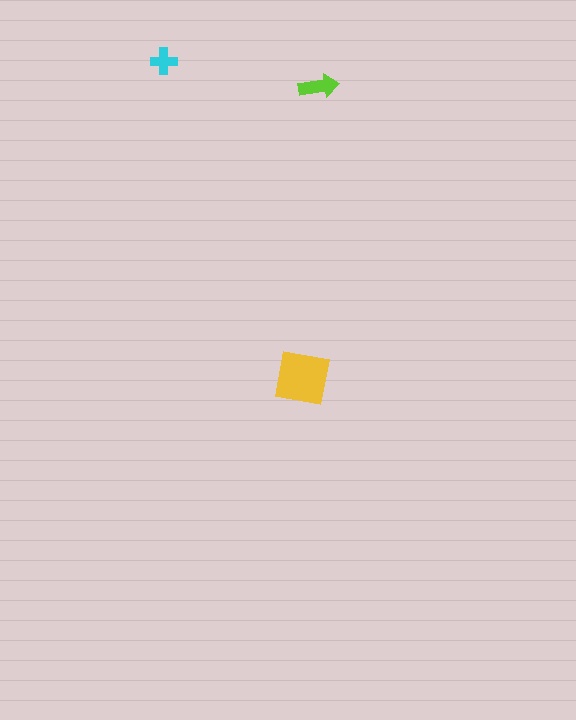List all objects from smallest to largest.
The cyan cross, the lime arrow, the yellow square.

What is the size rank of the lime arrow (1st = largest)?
2nd.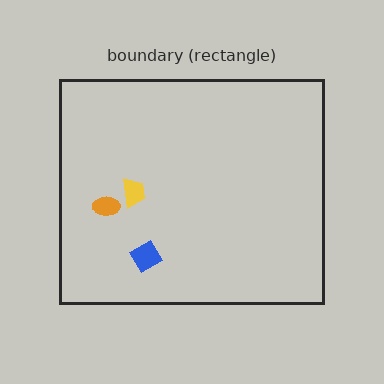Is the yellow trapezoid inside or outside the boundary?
Inside.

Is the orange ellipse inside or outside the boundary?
Inside.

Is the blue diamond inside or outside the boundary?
Inside.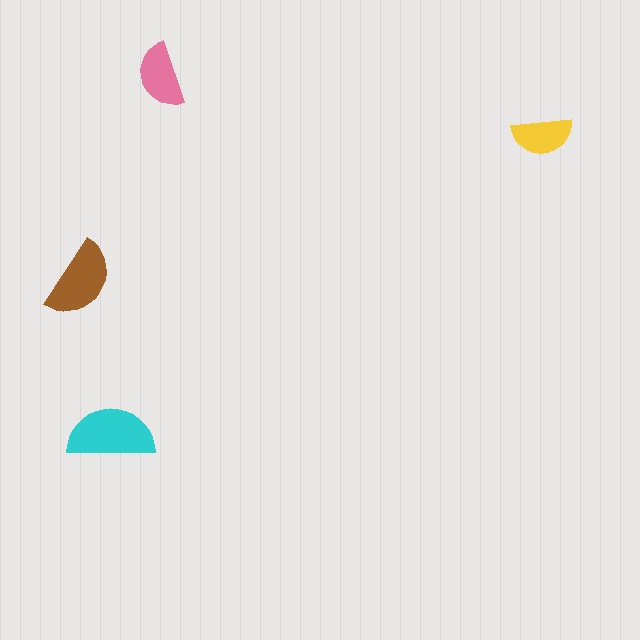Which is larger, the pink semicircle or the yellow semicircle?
The pink one.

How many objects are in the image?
There are 4 objects in the image.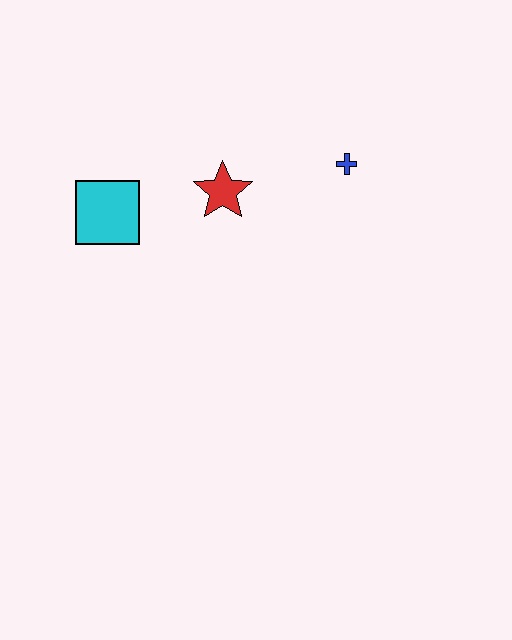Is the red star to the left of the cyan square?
No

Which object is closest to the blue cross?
The red star is closest to the blue cross.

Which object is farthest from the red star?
The blue cross is farthest from the red star.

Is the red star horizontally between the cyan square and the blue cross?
Yes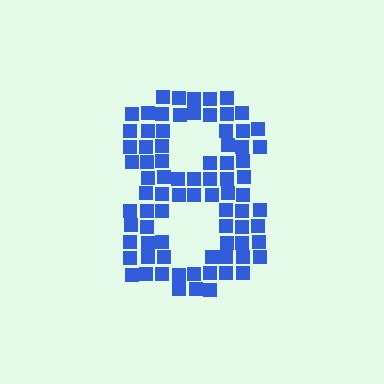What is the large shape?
The large shape is the digit 8.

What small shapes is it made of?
It is made of small squares.